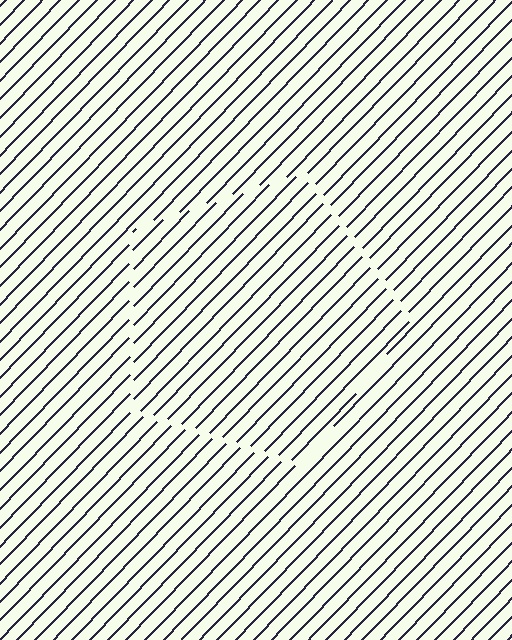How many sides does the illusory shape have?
5 sides — the line-ends trace a pentagon.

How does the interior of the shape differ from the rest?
The interior of the shape contains the same grating, shifted by half a period — the contour is defined by the phase discontinuity where line-ends from the inner and outer gratings abut.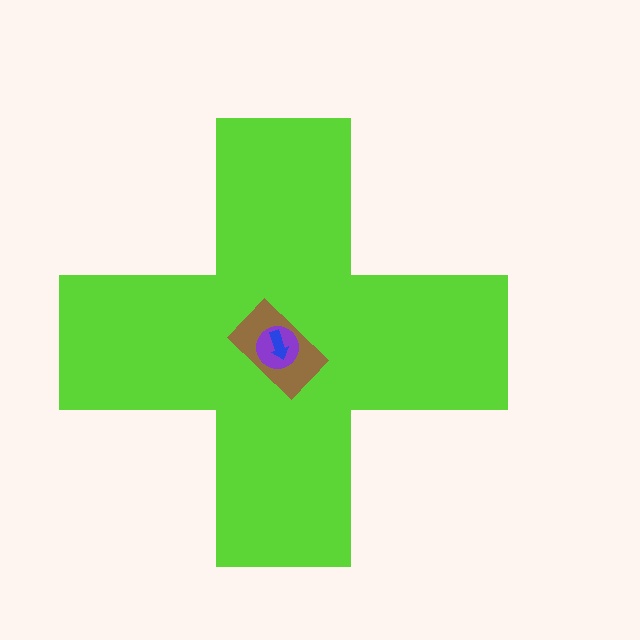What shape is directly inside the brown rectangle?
The purple circle.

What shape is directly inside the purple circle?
The blue arrow.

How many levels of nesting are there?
4.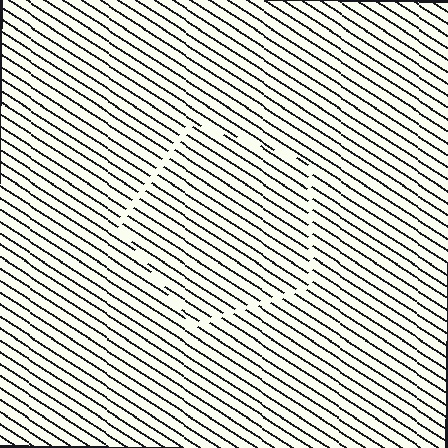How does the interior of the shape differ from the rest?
The interior of the shape contains the same grating, shifted by half a period — the contour is defined by the phase discontinuity where line-ends from the inner and outer gratings abut.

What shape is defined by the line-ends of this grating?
An illusory pentagon. The interior of the shape contains the same grating, shifted by half a period — the contour is defined by the phase discontinuity where line-ends from the inner and outer gratings abut.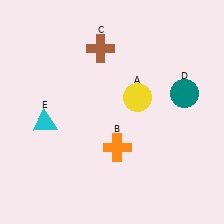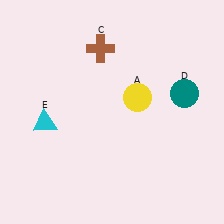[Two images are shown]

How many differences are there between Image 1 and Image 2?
There is 1 difference between the two images.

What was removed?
The orange cross (B) was removed in Image 2.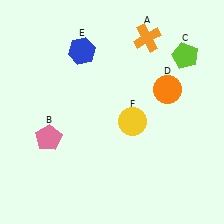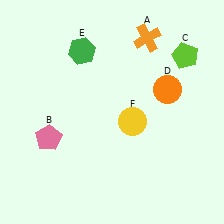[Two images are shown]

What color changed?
The hexagon (E) changed from blue in Image 1 to green in Image 2.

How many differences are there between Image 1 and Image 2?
There is 1 difference between the two images.